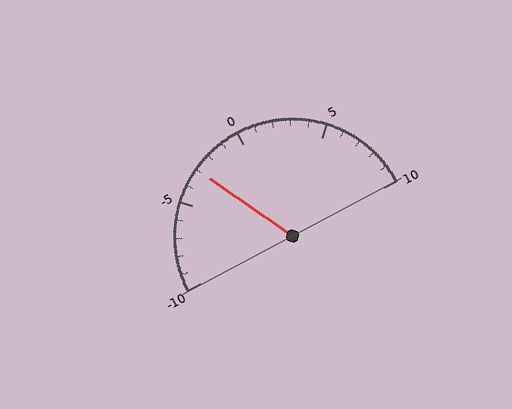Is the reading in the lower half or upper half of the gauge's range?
The reading is in the lower half of the range (-10 to 10).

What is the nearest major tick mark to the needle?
The nearest major tick mark is -5.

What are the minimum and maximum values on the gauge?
The gauge ranges from -10 to 10.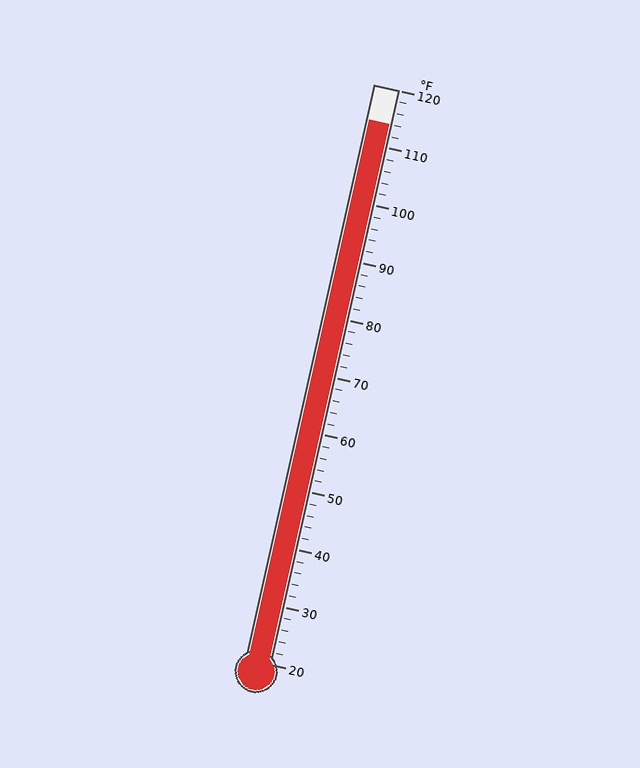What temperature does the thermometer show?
The thermometer shows approximately 114°F.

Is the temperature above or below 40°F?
The temperature is above 40°F.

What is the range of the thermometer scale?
The thermometer scale ranges from 20°F to 120°F.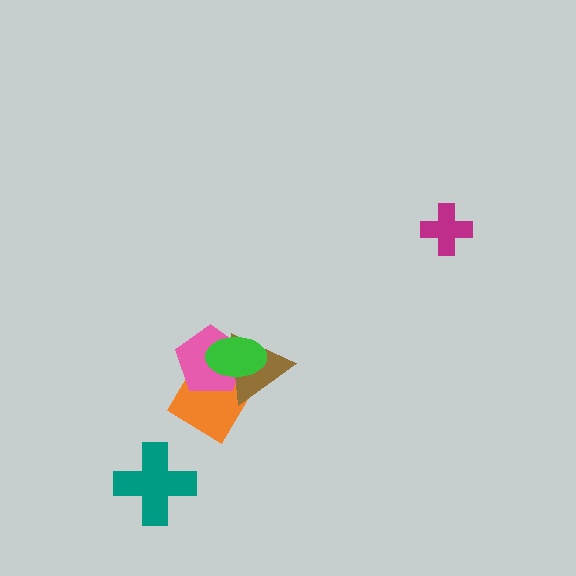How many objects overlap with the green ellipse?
3 objects overlap with the green ellipse.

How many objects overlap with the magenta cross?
0 objects overlap with the magenta cross.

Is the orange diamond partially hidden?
Yes, it is partially covered by another shape.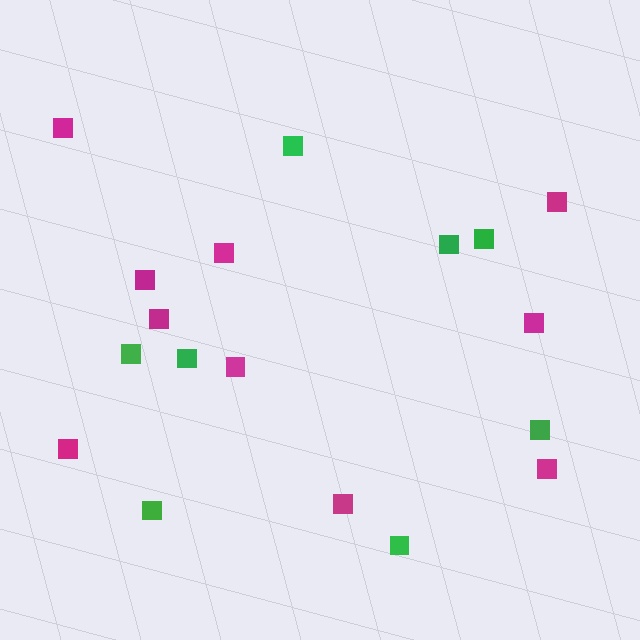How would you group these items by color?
There are 2 groups: one group of green squares (8) and one group of magenta squares (10).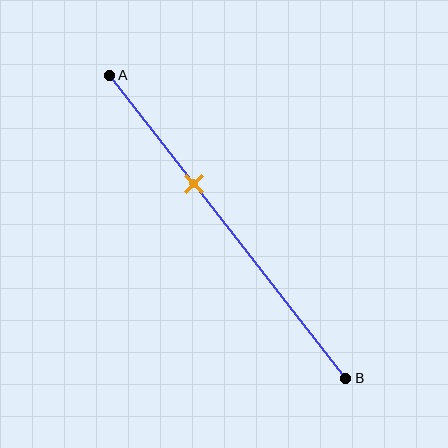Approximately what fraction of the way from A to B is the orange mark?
The orange mark is approximately 35% of the way from A to B.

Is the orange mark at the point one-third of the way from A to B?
Yes, the mark is approximately at the one-third point.